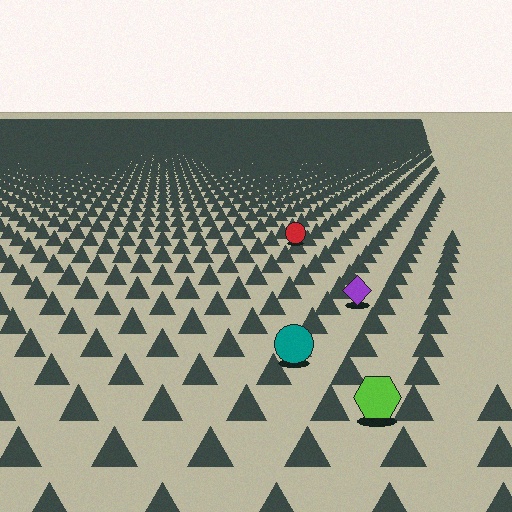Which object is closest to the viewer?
The lime hexagon is closest. The texture marks near it are larger and more spread out.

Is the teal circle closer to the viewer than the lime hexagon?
No. The lime hexagon is closer — you can tell from the texture gradient: the ground texture is coarser near it.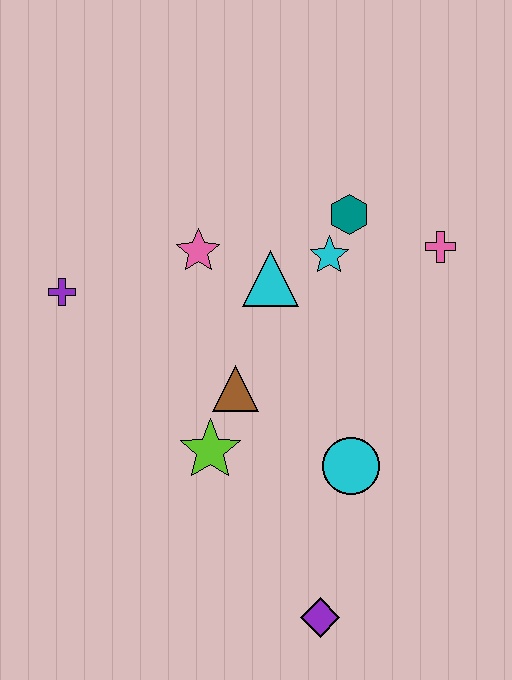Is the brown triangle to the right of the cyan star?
No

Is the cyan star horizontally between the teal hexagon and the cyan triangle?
Yes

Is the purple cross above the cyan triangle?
No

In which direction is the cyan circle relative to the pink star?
The cyan circle is below the pink star.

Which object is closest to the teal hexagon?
The cyan star is closest to the teal hexagon.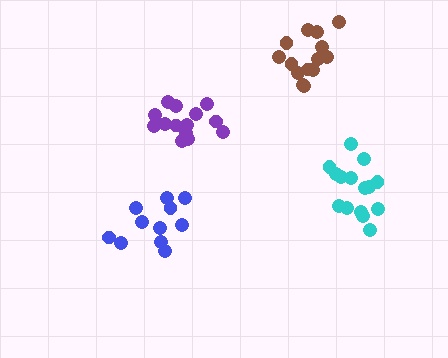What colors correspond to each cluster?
The clusters are colored: blue, cyan, brown, purple.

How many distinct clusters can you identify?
There are 4 distinct clusters.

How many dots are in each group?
Group 1: 11 dots, Group 2: 15 dots, Group 3: 14 dots, Group 4: 14 dots (54 total).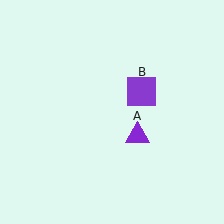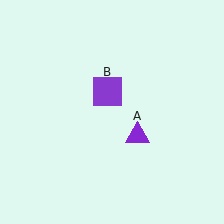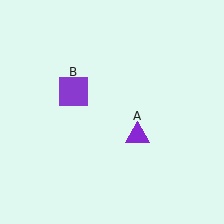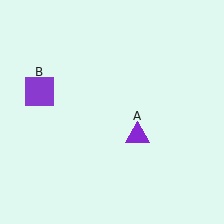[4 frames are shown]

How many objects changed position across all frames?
1 object changed position: purple square (object B).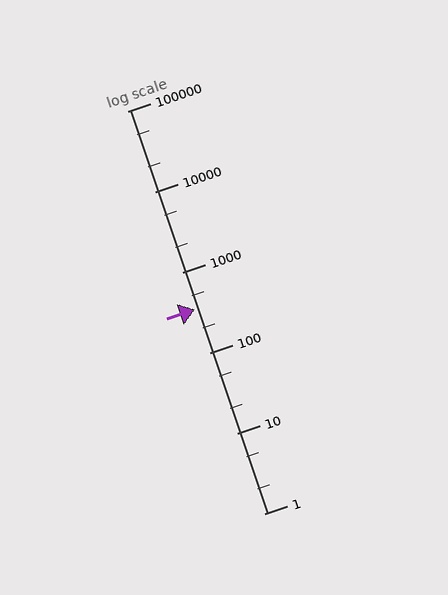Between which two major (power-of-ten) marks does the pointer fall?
The pointer is between 100 and 1000.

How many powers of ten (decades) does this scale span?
The scale spans 5 decades, from 1 to 100000.